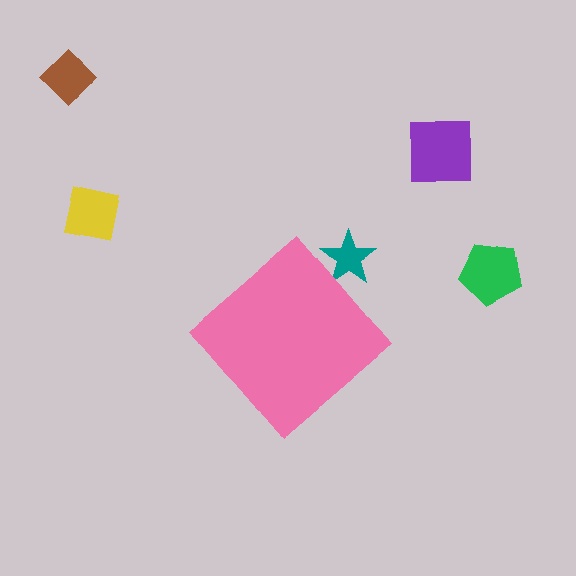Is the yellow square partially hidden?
No, the yellow square is fully visible.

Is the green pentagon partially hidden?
No, the green pentagon is fully visible.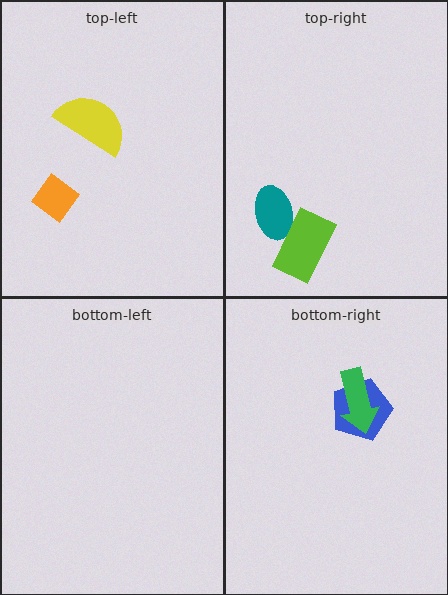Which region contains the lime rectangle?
The top-right region.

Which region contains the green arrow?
The bottom-right region.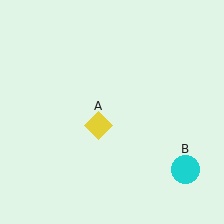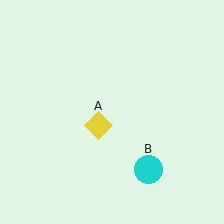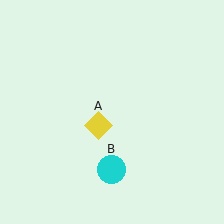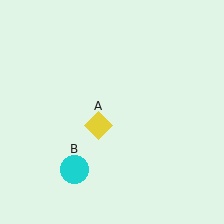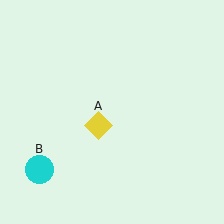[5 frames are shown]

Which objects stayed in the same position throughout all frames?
Yellow diamond (object A) remained stationary.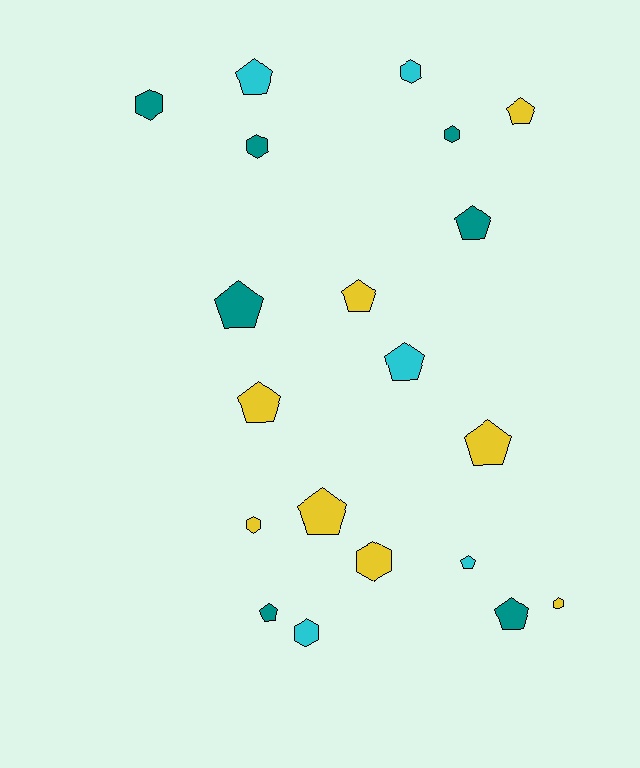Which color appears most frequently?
Yellow, with 8 objects.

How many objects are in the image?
There are 20 objects.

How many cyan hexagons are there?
There are 2 cyan hexagons.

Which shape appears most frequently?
Pentagon, with 12 objects.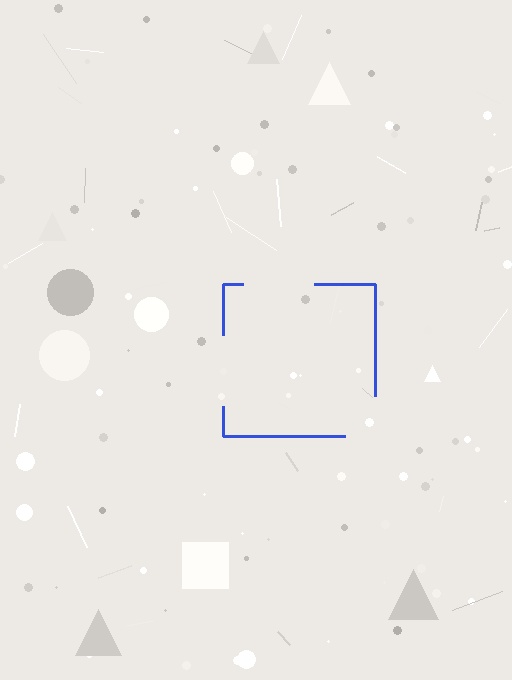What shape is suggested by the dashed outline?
The dashed outline suggests a square.